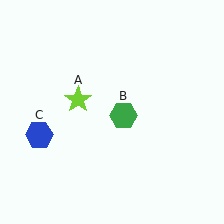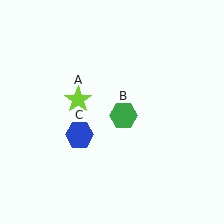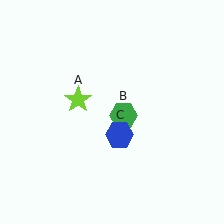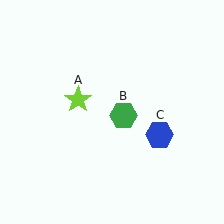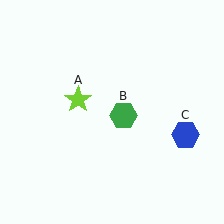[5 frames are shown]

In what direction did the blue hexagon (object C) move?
The blue hexagon (object C) moved right.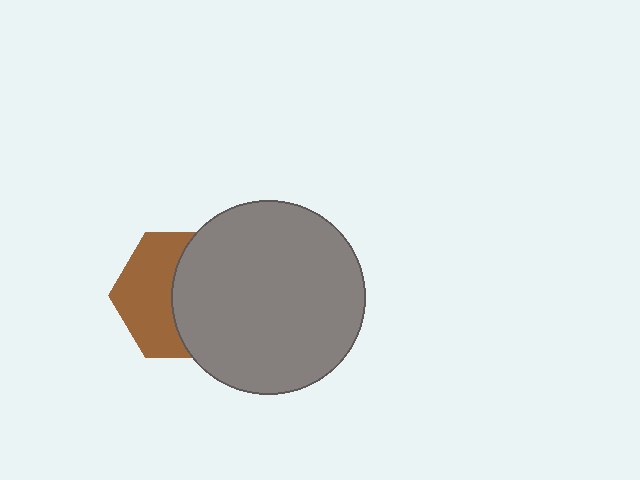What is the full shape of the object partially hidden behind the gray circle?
The partially hidden object is a brown hexagon.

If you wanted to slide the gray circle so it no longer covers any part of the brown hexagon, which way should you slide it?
Slide it right — that is the most direct way to separate the two shapes.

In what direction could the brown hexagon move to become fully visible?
The brown hexagon could move left. That would shift it out from behind the gray circle entirely.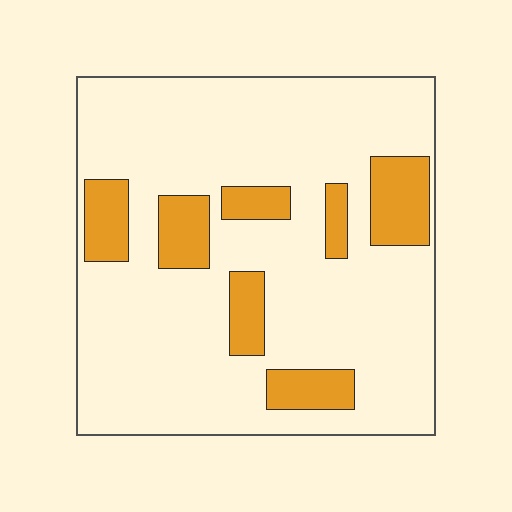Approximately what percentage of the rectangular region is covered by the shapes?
Approximately 20%.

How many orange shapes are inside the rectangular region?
7.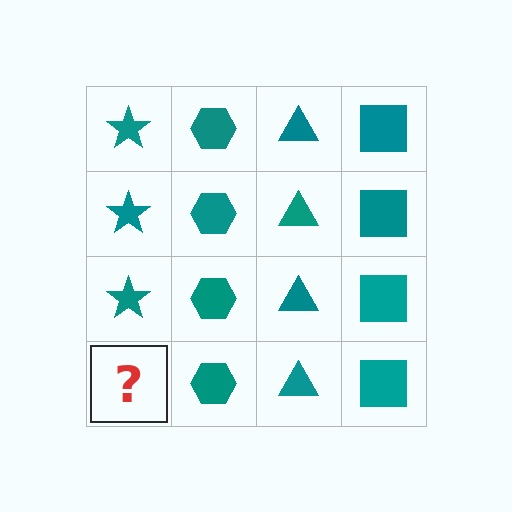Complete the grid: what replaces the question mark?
The question mark should be replaced with a teal star.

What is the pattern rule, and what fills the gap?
The rule is that each column has a consistent shape. The gap should be filled with a teal star.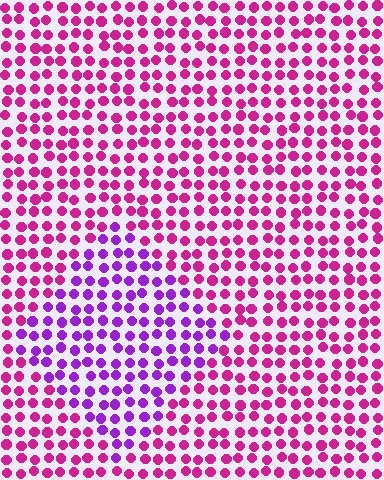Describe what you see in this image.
The image is filled with small magenta elements in a uniform arrangement. A diamond-shaped region is visible where the elements are tinted to a slightly different hue, forming a subtle color boundary.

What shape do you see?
I see a diamond.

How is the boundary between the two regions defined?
The boundary is defined purely by a slight shift in hue (about 39 degrees). Spacing, size, and orientation are identical on both sides.